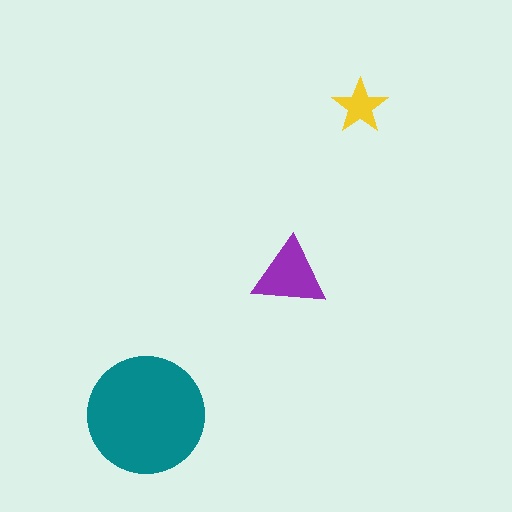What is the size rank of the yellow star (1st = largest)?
3rd.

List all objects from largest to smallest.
The teal circle, the purple triangle, the yellow star.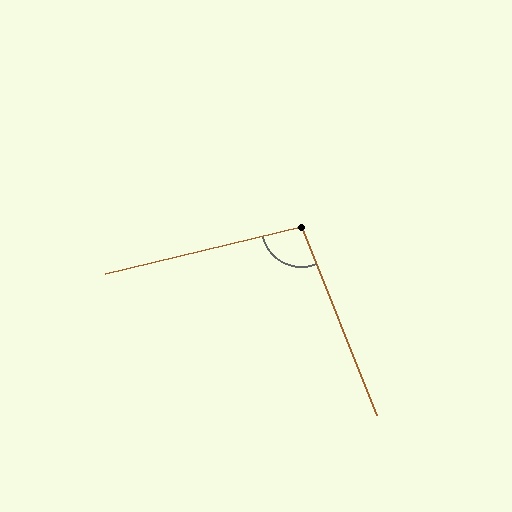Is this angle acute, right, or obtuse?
It is obtuse.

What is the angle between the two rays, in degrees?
Approximately 99 degrees.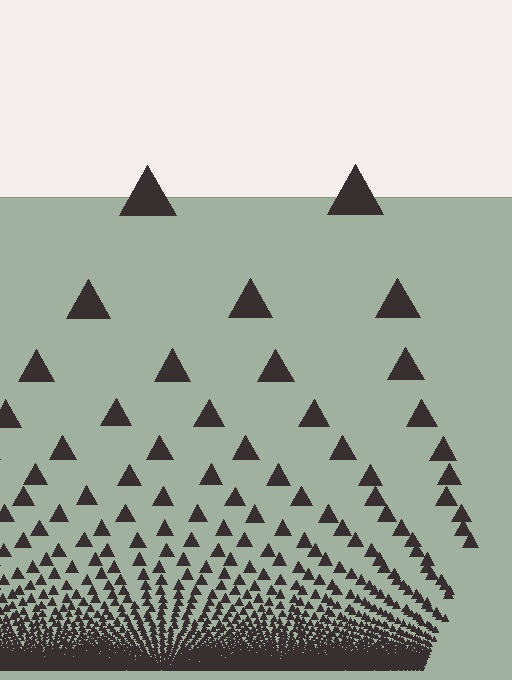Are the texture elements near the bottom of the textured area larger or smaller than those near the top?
Smaller. The gradient is inverted — elements near the bottom are smaller and denser.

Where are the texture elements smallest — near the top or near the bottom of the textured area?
Near the bottom.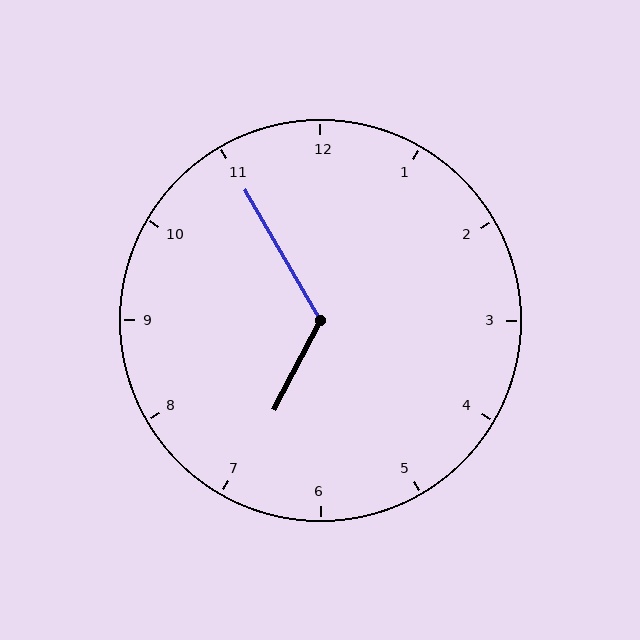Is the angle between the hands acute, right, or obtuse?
It is obtuse.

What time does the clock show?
6:55.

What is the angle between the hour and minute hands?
Approximately 122 degrees.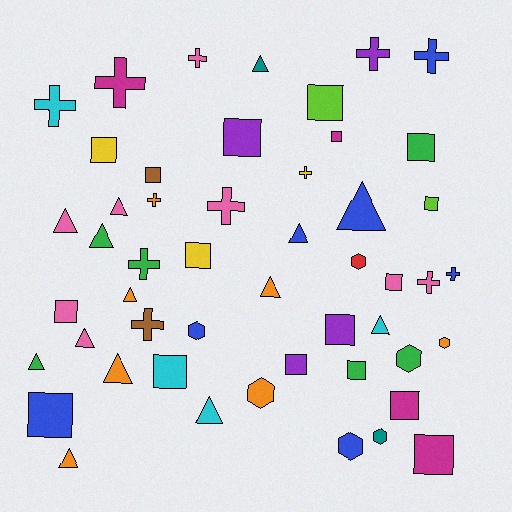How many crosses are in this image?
There are 12 crosses.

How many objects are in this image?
There are 50 objects.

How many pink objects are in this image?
There are 8 pink objects.